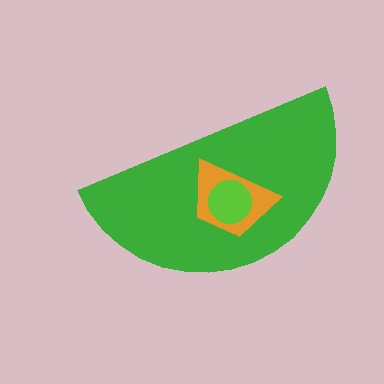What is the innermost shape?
The lime circle.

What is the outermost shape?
The green semicircle.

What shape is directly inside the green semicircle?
The orange trapezoid.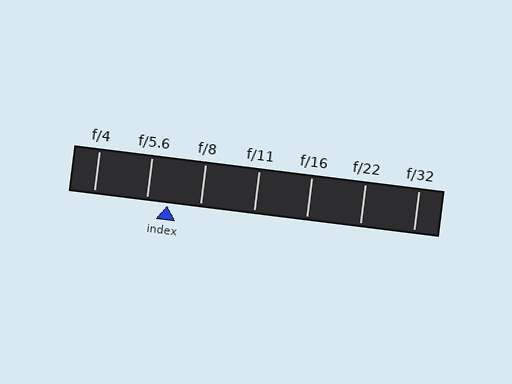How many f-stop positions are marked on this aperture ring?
There are 7 f-stop positions marked.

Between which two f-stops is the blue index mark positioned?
The index mark is between f/5.6 and f/8.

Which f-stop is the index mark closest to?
The index mark is closest to f/5.6.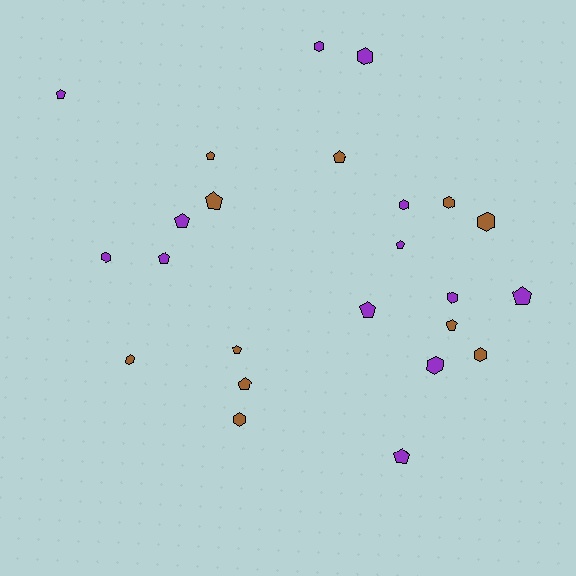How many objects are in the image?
There are 24 objects.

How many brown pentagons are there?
There are 6 brown pentagons.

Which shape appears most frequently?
Pentagon, with 13 objects.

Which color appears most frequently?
Purple, with 13 objects.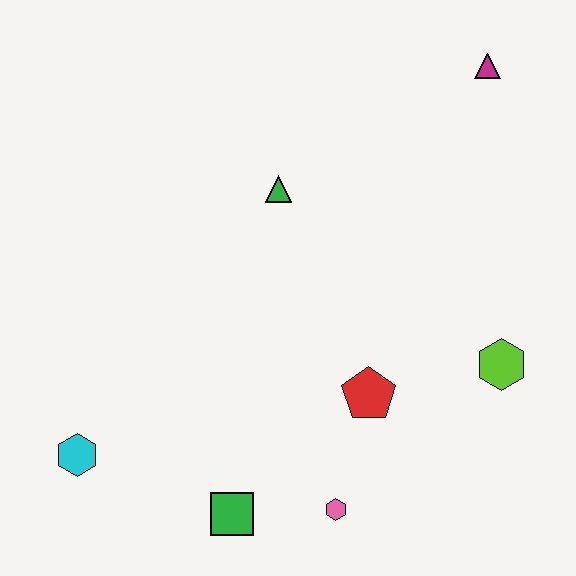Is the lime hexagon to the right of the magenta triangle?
Yes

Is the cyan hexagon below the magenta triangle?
Yes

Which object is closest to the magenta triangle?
The green triangle is closest to the magenta triangle.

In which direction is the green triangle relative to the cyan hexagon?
The green triangle is above the cyan hexagon.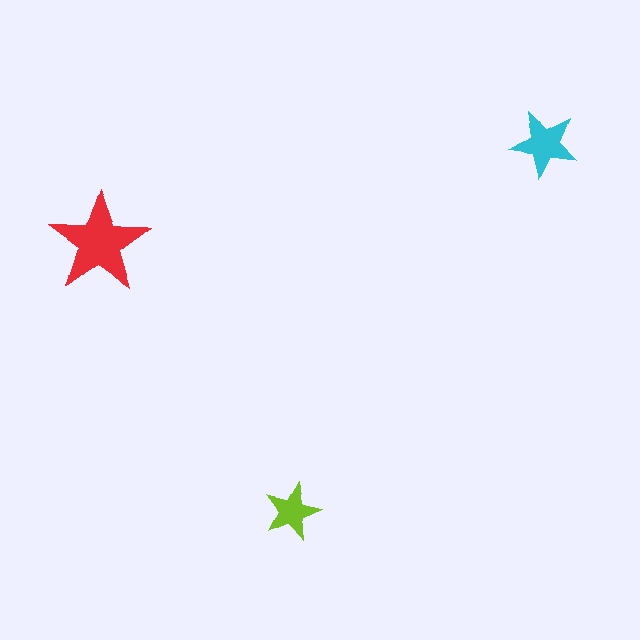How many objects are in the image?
There are 3 objects in the image.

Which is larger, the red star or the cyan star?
The red one.